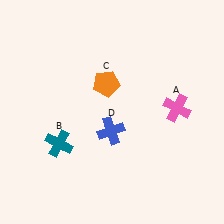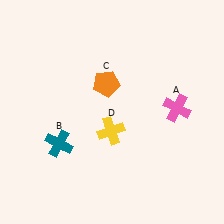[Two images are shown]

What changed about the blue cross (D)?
In Image 1, D is blue. In Image 2, it changed to yellow.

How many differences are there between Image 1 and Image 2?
There is 1 difference between the two images.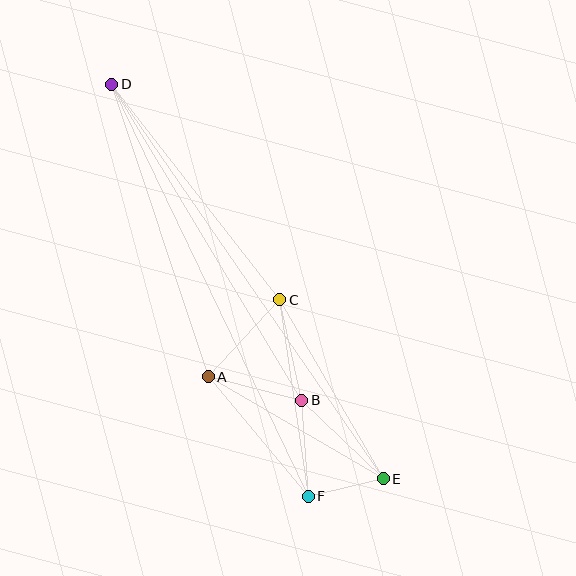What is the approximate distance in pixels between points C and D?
The distance between C and D is approximately 273 pixels.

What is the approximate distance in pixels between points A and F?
The distance between A and F is approximately 156 pixels.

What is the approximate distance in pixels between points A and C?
The distance between A and C is approximately 105 pixels.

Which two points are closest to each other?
Points E and F are closest to each other.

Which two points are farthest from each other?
Points D and E are farthest from each other.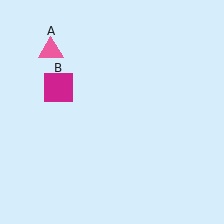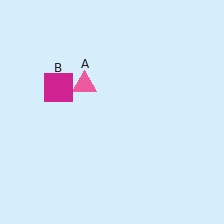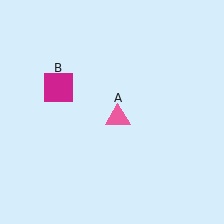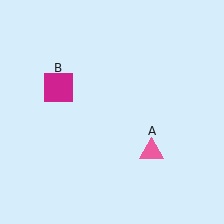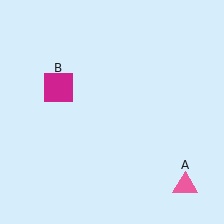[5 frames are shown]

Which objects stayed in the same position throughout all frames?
Magenta square (object B) remained stationary.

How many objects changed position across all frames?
1 object changed position: pink triangle (object A).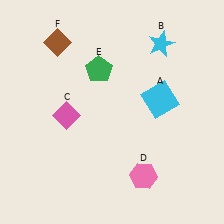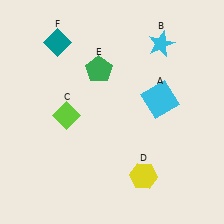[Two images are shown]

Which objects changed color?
C changed from pink to lime. D changed from pink to yellow. F changed from brown to teal.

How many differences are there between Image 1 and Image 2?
There are 3 differences between the two images.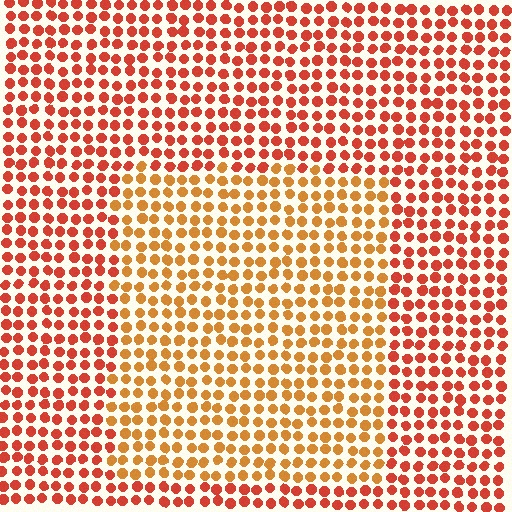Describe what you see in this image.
The image is filled with small red elements in a uniform arrangement. A rectangle-shaped region is visible where the elements are tinted to a slightly different hue, forming a subtle color boundary.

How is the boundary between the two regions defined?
The boundary is defined purely by a slight shift in hue (about 28 degrees). Spacing, size, and orientation are identical on both sides.